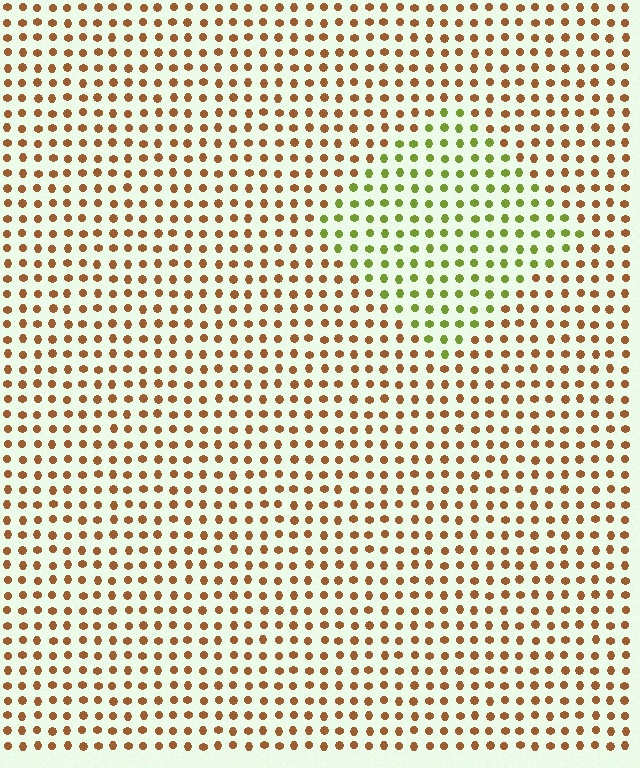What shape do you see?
I see a diamond.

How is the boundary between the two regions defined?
The boundary is defined purely by a slight shift in hue (about 58 degrees). Spacing, size, and orientation are identical on both sides.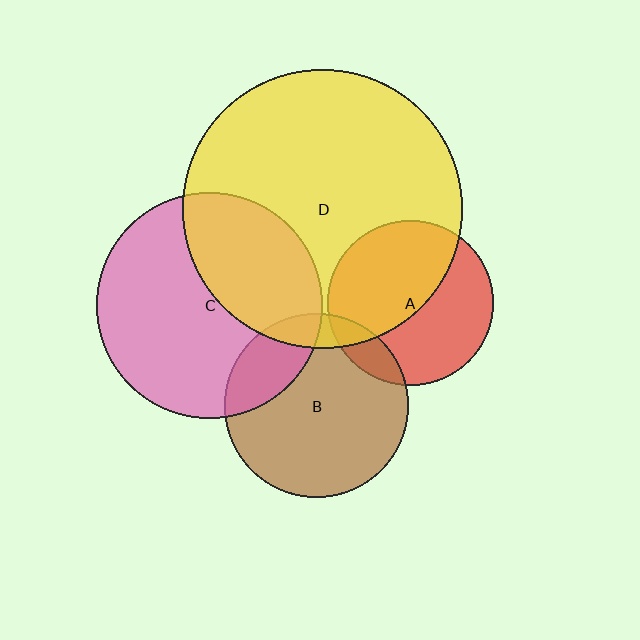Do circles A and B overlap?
Yes.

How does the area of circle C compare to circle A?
Approximately 1.9 times.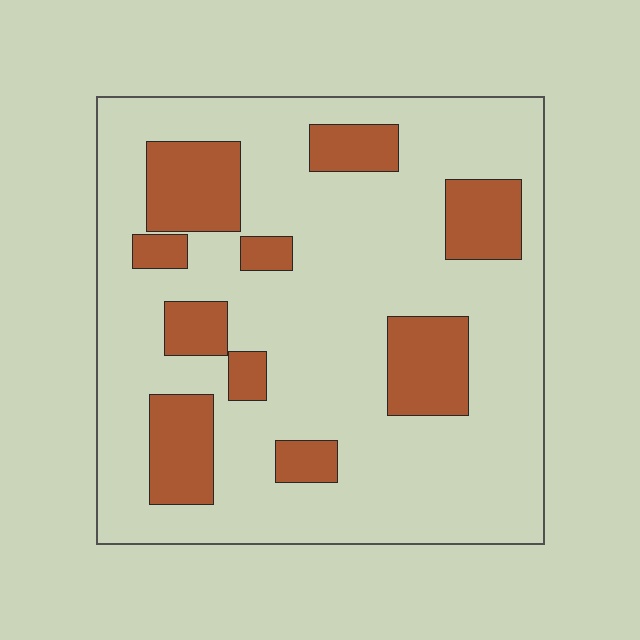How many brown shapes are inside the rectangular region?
10.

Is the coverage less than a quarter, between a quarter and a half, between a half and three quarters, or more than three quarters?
Less than a quarter.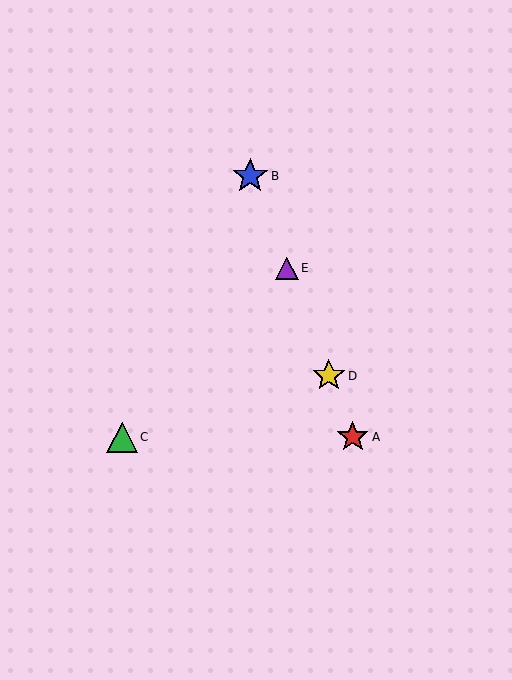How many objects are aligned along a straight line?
4 objects (A, B, D, E) are aligned along a straight line.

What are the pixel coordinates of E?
Object E is at (287, 268).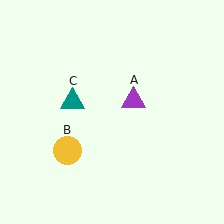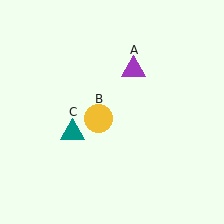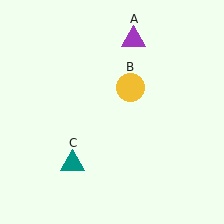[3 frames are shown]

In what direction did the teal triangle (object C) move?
The teal triangle (object C) moved down.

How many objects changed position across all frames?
3 objects changed position: purple triangle (object A), yellow circle (object B), teal triangle (object C).